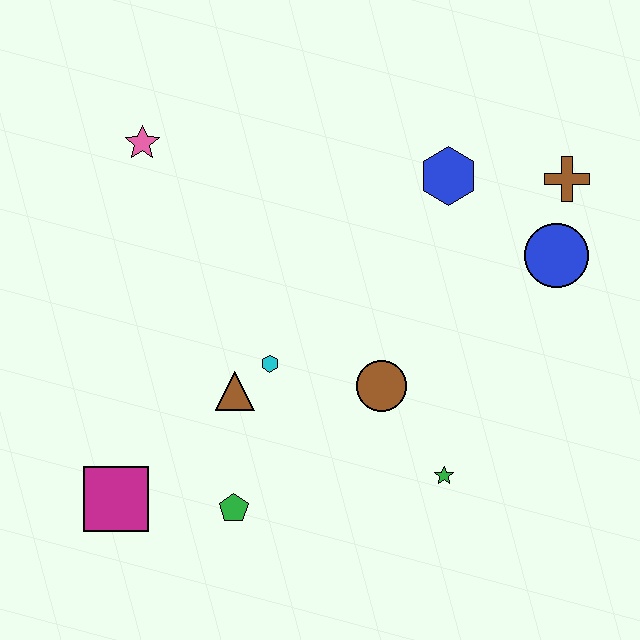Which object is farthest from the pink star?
The green star is farthest from the pink star.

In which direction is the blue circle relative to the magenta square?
The blue circle is to the right of the magenta square.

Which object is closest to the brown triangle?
The cyan hexagon is closest to the brown triangle.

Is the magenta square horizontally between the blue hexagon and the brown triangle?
No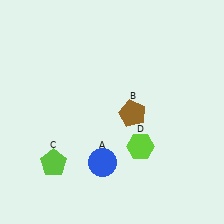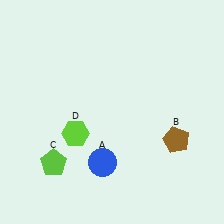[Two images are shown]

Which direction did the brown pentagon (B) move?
The brown pentagon (B) moved right.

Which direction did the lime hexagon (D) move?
The lime hexagon (D) moved left.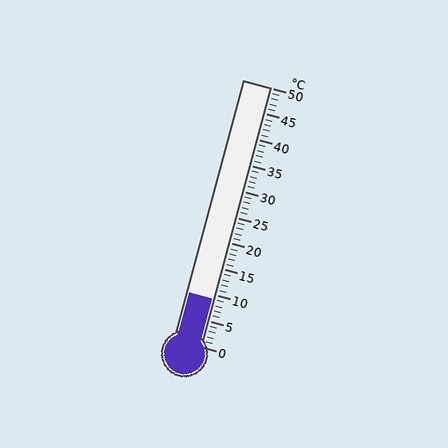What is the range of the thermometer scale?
The thermometer scale ranges from 0°C to 50°C.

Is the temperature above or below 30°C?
The temperature is below 30°C.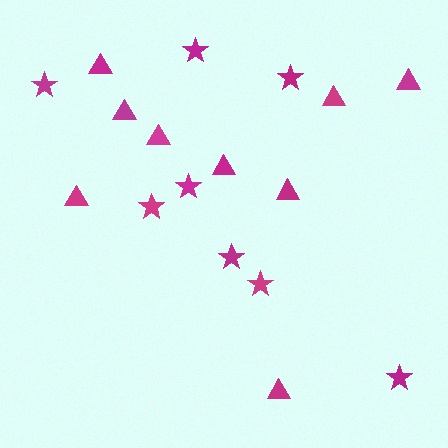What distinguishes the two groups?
There are 2 groups: one group of triangles (9) and one group of stars (8).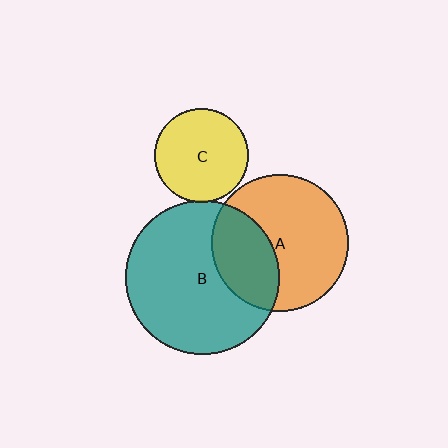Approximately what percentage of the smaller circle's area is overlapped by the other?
Approximately 5%.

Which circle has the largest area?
Circle B (teal).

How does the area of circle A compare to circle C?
Approximately 2.1 times.